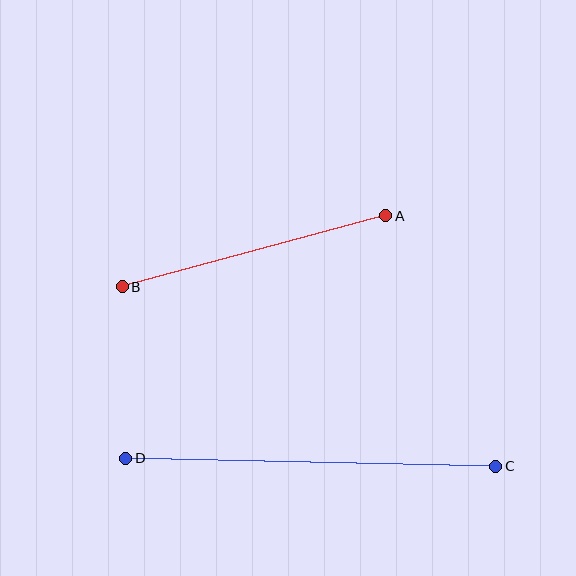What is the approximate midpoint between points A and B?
The midpoint is at approximately (254, 251) pixels.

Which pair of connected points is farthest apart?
Points C and D are farthest apart.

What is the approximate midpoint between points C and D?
The midpoint is at approximately (311, 462) pixels.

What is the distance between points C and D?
The distance is approximately 370 pixels.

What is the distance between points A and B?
The distance is approximately 273 pixels.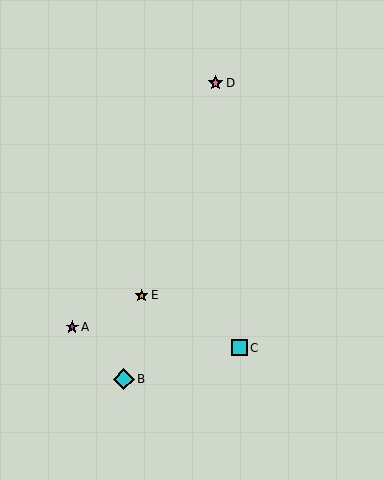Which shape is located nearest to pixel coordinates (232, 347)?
The cyan square (labeled C) at (239, 348) is nearest to that location.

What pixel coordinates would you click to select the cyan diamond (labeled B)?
Click at (124, 379) to select the cyan diamond B.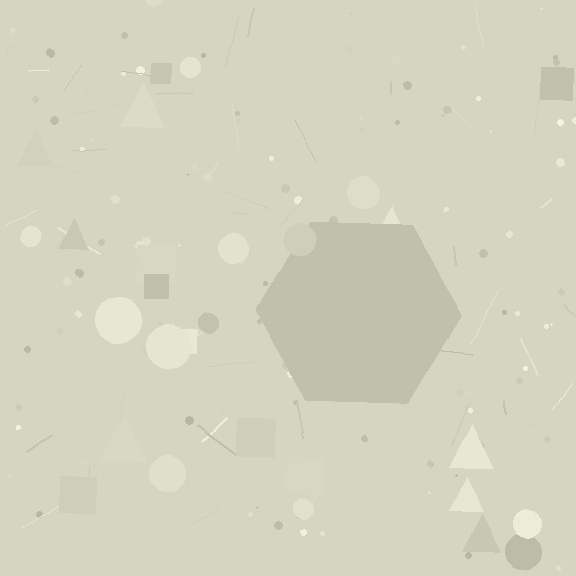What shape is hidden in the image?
A hexagon is hidden in the image.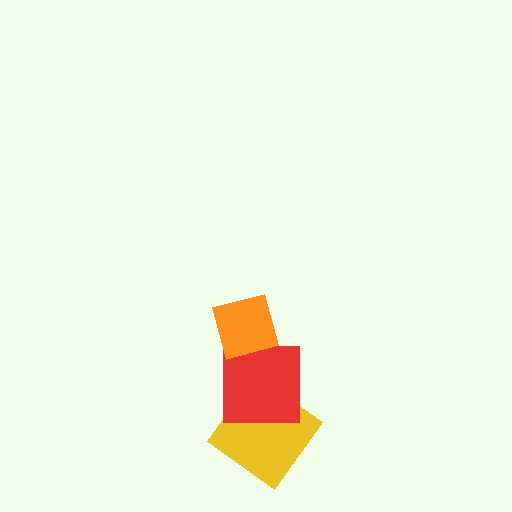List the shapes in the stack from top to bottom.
From top to bottom: the orange square, the red square, the yellow diamond.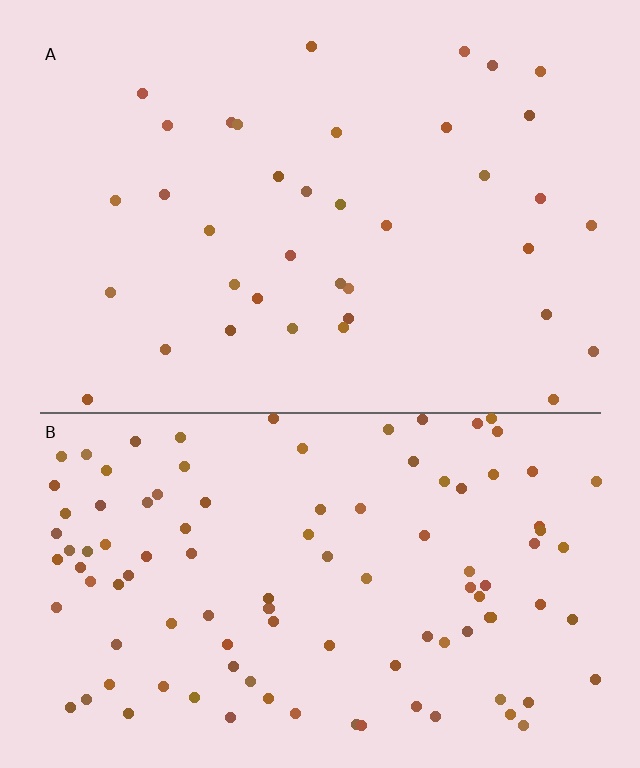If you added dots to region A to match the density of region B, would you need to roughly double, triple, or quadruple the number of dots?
Approximately triple.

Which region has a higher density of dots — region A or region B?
B (the bottom).